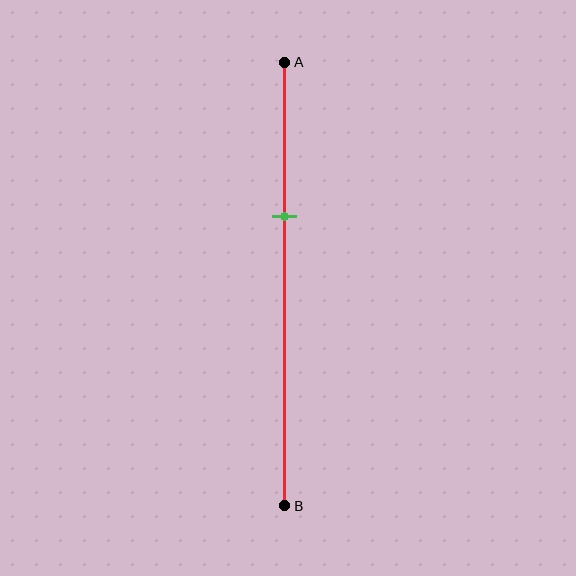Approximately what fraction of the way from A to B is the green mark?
The green mark is approximately 35% of the way from A to B.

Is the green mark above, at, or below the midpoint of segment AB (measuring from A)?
The green mark is above the midpoint of segment AB.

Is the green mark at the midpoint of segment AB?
No, the mark is at about 35% from A, not at the 50% midpoint.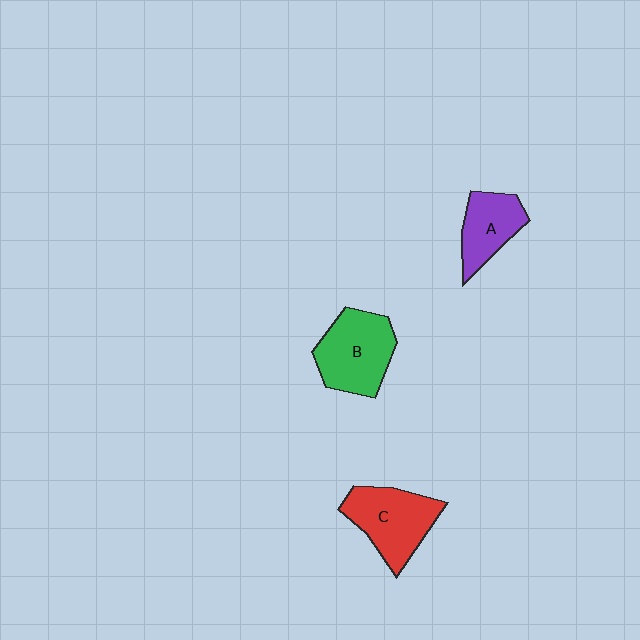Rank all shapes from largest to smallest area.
From largest to smallest: B (green), C (red), A (purple).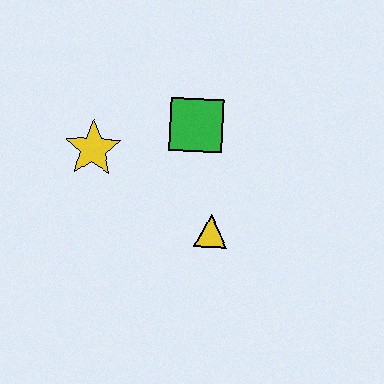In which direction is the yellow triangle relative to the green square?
The yellow triangle is below the green square.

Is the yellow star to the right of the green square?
No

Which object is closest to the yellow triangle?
The green square is closest to the yellow triangle.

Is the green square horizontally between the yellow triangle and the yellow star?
Yes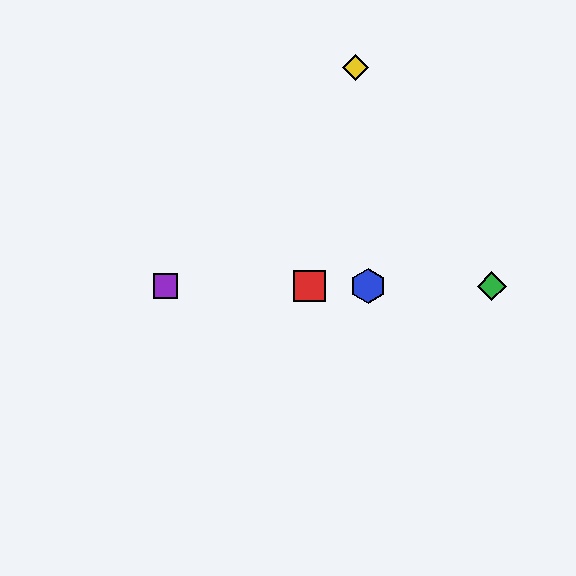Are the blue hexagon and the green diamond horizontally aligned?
Yes, both are at y≈286.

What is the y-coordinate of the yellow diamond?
The yellow diamond is at y≈68.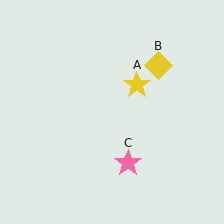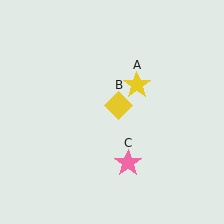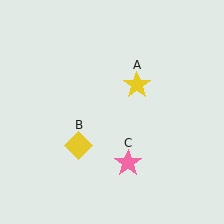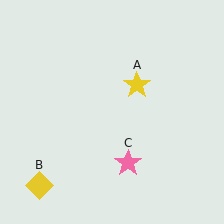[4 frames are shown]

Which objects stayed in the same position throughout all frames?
Yellow star (object A) and pink star (object C) remained stationary.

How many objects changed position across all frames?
1 object changed position: yellow diamond (object B).